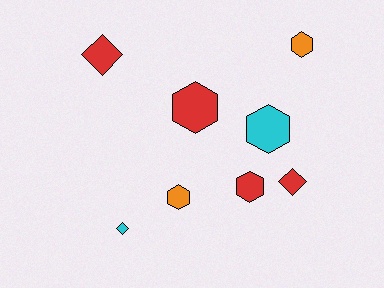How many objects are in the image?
There are 8 objects.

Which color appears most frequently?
Red, with 4 objects.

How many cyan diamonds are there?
There is 1 cyan diamond.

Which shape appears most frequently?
Hexagon, with 5 objects.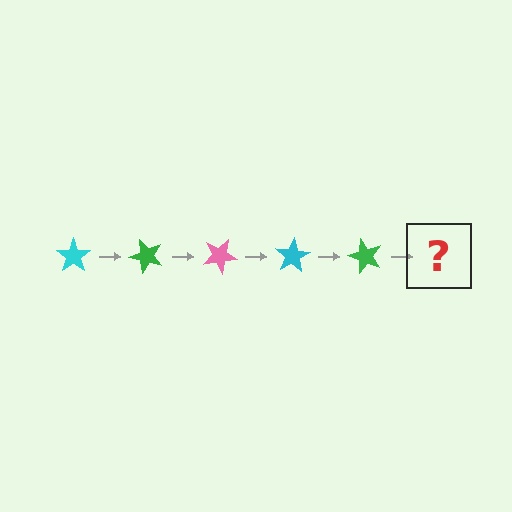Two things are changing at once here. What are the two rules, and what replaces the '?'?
The two rules are that it rotates 50 degrees each step and the color cycles through cyan, green, and pink. The '?' should be a pink star, rotated 250 degrees from the start.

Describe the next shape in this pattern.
It should be a pink star, rotated 250 degrees from the start.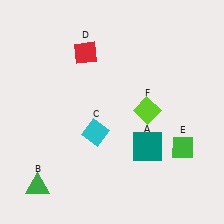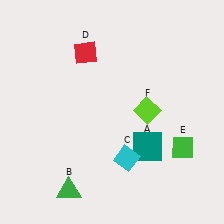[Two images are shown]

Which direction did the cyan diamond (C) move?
The cyan diamond (C) moved right.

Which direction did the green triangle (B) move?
The green triangle (B) moved right.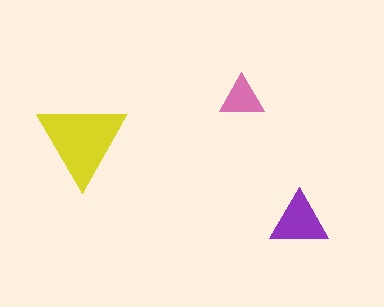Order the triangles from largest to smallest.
the yellow one, the purple one, the pink one.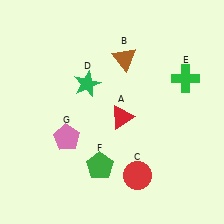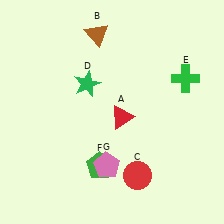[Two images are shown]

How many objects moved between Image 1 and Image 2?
2 objects moved between the two images.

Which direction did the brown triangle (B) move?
The brown triangle (B) moved left.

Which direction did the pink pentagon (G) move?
The pink pentagon (G) moved right.